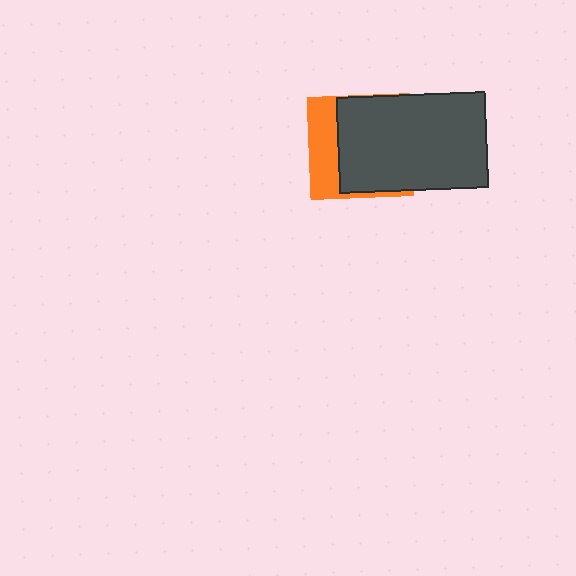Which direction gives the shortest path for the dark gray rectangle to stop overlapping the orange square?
Moving right gives the shortest separation.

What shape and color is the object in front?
The object in front is a dark gray rectangle.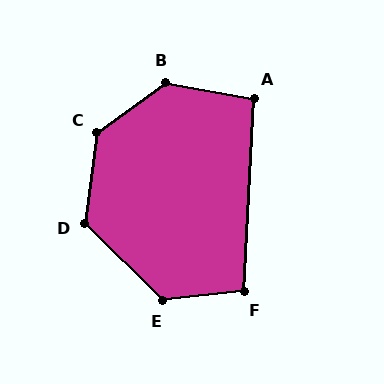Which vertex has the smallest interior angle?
A, at approximately 97 degrees.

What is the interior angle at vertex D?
Approximately 127 degrees (obtuse).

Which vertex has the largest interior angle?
B, at approximately 134 degrees.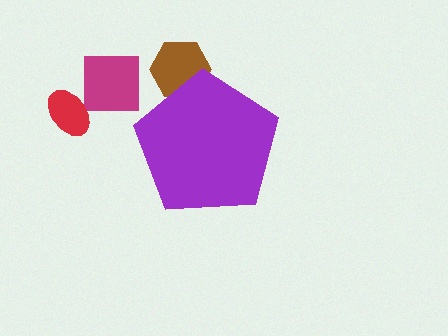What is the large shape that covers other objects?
A purple pentagon.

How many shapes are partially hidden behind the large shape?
1 shape is partially hidden.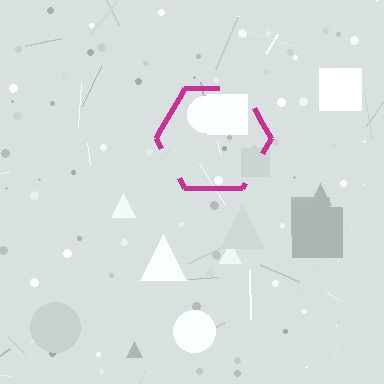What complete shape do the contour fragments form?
The contour fragments form a hexagon.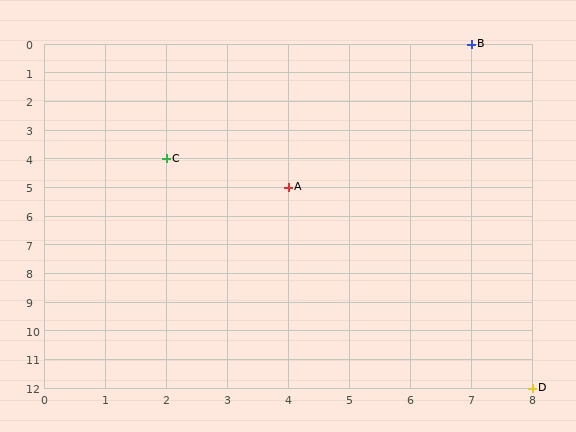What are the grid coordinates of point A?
Point A is at grid coordinates (4, 5).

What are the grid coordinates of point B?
Point B is at grid coordinates (7, 0).